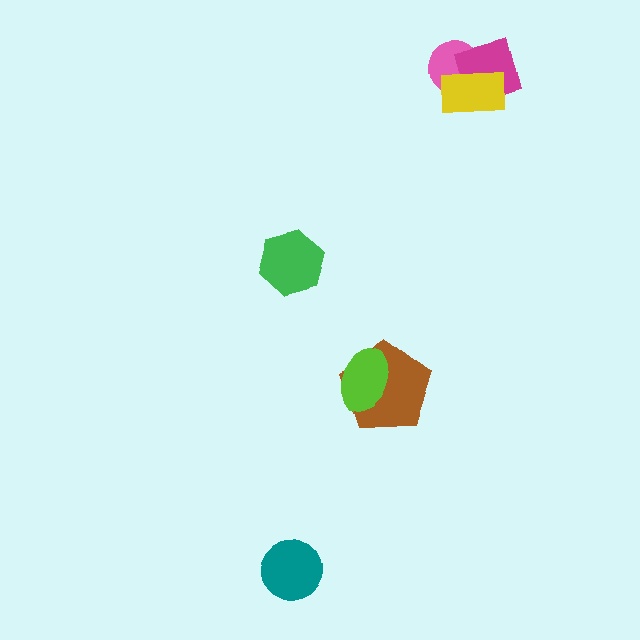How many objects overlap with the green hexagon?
0 objects overlap with the green hexagon.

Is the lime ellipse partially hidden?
No, no other shape covers it.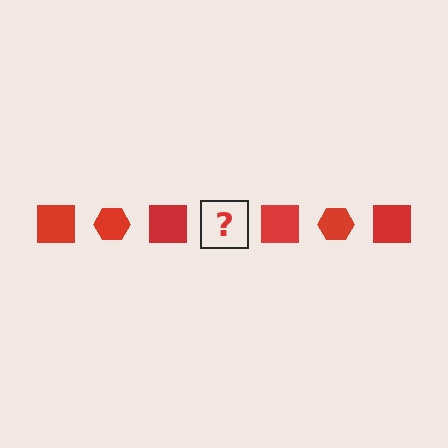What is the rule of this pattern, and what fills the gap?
The rule is that the pattern cycles through square, hexagon shapes in red. The gap should be filled with a red hexagon.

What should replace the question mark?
The question mark should be replaced with a red hexagon.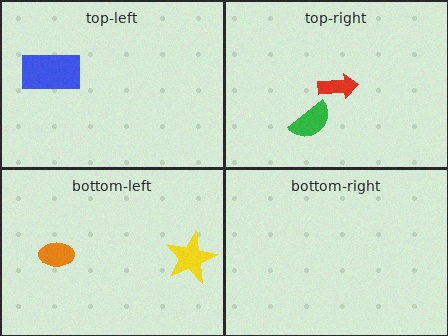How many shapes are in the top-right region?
2.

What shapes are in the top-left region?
The blue rectangle.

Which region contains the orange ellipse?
The bottom-left region.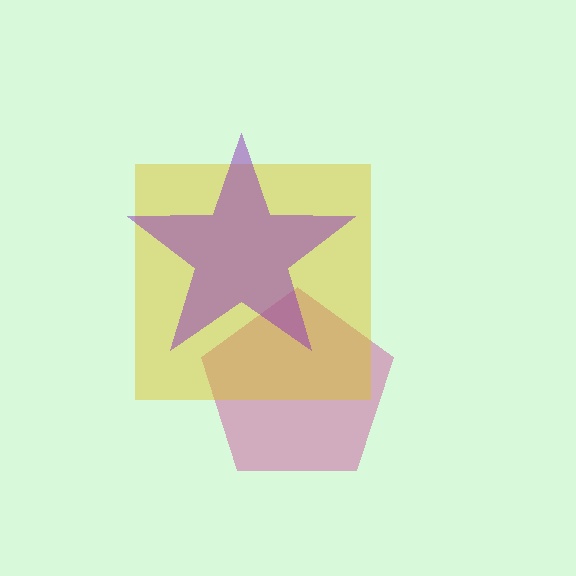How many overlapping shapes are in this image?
There are 3 overlapping shapes in the image.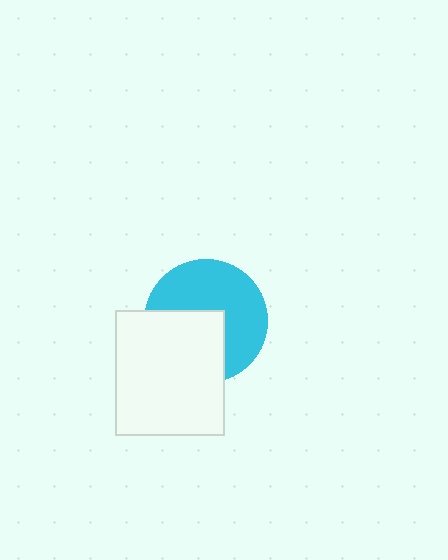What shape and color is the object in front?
The object in front is a white rectangle.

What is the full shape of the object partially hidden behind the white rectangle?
The partially hidden object is a cyan circle.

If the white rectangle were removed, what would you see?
You would see the complete cyan circle.